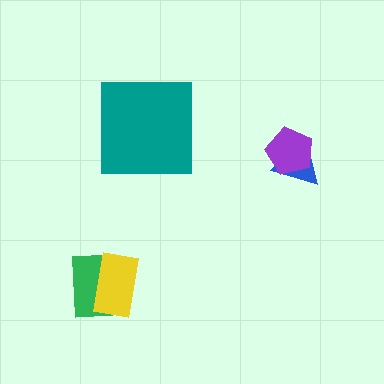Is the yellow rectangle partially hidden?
No, no other shape covers it.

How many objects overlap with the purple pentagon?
1 object overlaps with the purple pentagon.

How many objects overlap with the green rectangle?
1 object overlaps with the green rectangle.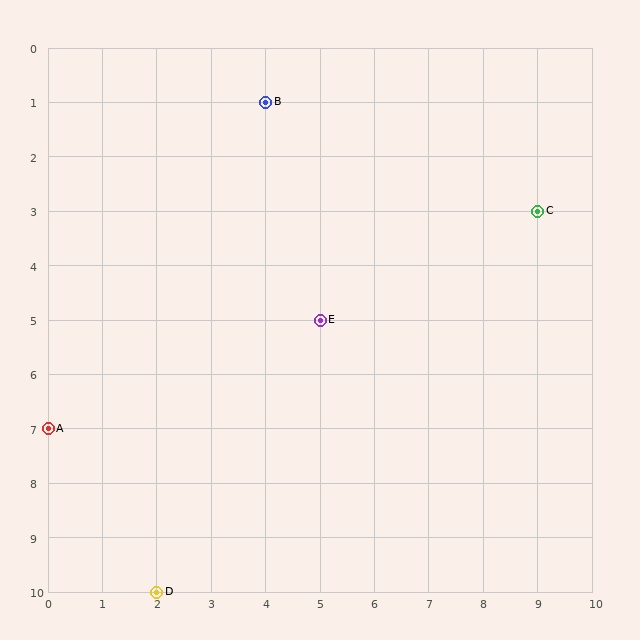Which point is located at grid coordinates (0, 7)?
Point A is at (0, 7).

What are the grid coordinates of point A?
Point A is at grid coordinates (0, 7).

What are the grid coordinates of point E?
Point E is at grid coordinates (5, 5).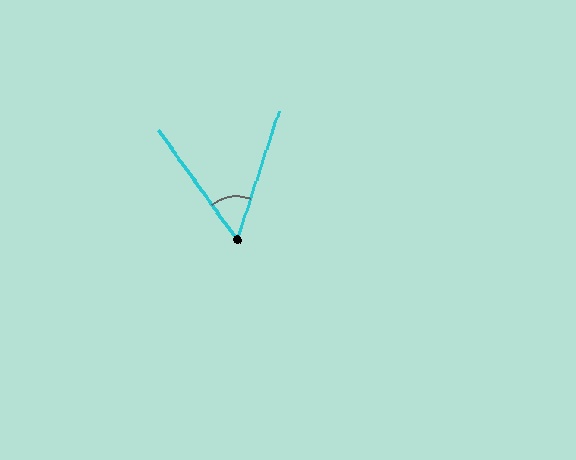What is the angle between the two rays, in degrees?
Approximately 54 degrees.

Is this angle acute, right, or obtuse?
It is acute.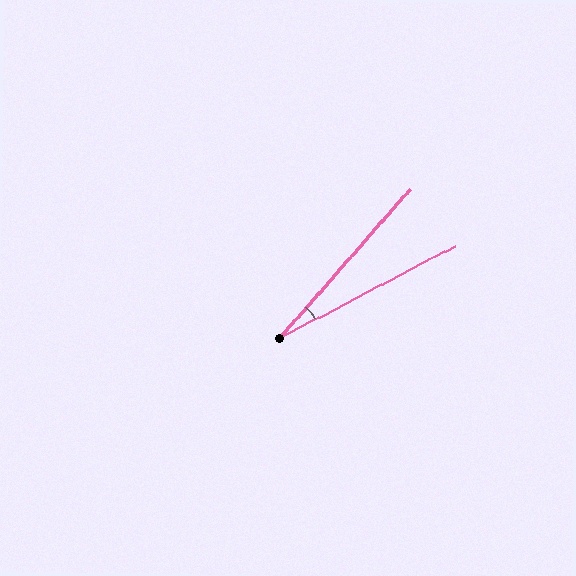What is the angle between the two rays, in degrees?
Approximately 21 degrees.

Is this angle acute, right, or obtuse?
It is acute.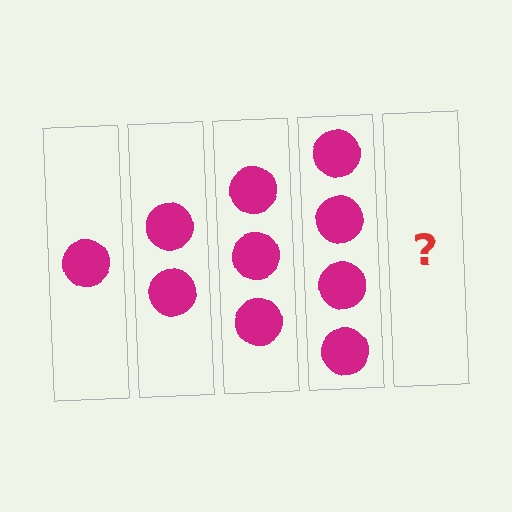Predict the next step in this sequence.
The next step is 5 circles.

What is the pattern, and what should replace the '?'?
The pattern is that each step adds one more circle. The '?' should be 5 circles.